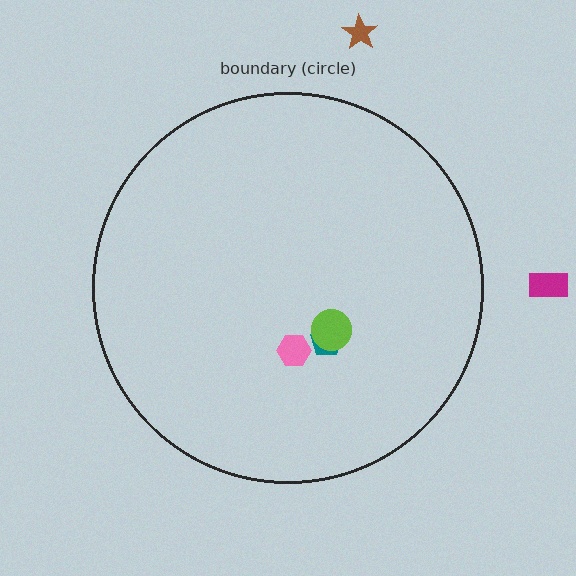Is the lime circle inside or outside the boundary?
Inside.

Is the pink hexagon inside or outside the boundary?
Inside.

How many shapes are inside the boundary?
3 inside, 2 outside.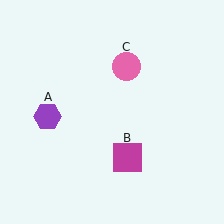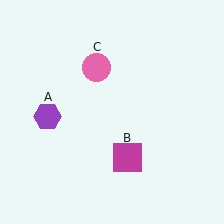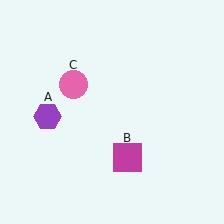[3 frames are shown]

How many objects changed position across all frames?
1 object changed position: pink circle (object C).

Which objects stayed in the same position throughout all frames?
Purple hexagon (object A) and magenta square (object B) remained stationary.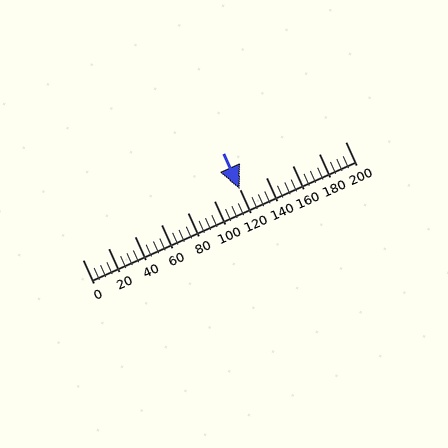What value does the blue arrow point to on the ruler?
The blue arrow points to approximately 120.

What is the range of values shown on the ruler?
The ruler shows values from 0 to 200.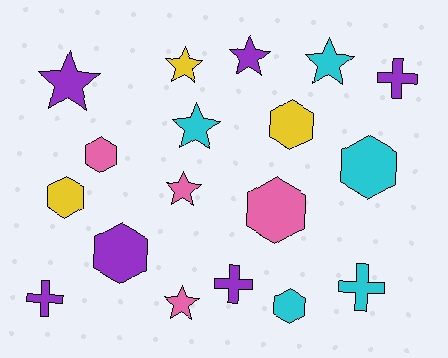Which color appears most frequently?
Purple, with 6 objects.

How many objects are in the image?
There are 18 objects.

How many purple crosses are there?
There are 3 purple crosses.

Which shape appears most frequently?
Star, with 7 objects.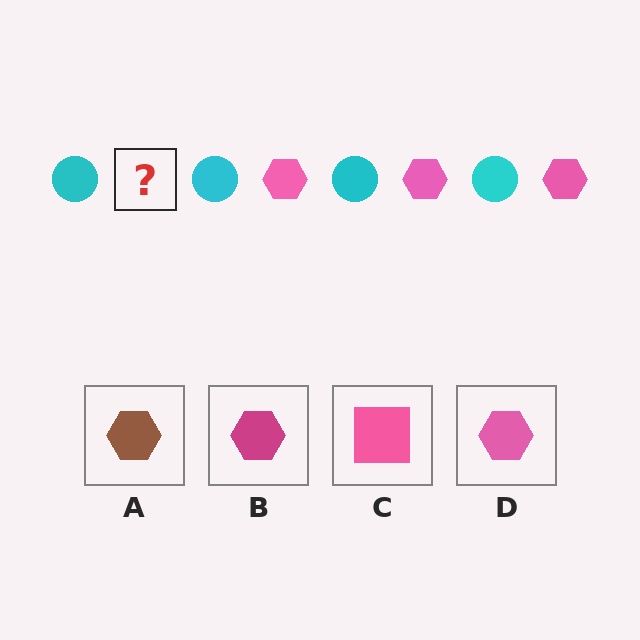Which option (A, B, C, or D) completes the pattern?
D.